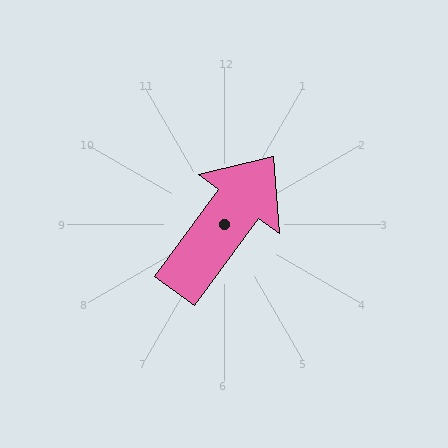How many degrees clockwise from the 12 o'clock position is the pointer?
Approximately 36 degrees.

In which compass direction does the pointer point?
Northeast.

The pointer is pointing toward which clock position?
Roughly 1 o'clock.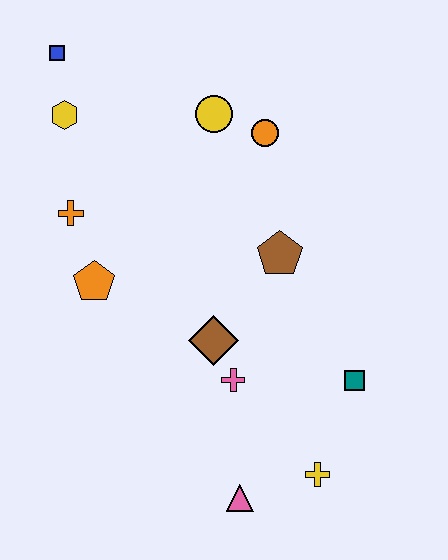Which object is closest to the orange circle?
The yellow circle is closest to the orange circle.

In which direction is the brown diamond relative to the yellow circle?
The brown diamond is below the yellow circle.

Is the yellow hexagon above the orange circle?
Yes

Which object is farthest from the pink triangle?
The blue square is farthest from the pink triangle.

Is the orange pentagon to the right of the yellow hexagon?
Yes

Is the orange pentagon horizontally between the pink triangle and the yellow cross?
No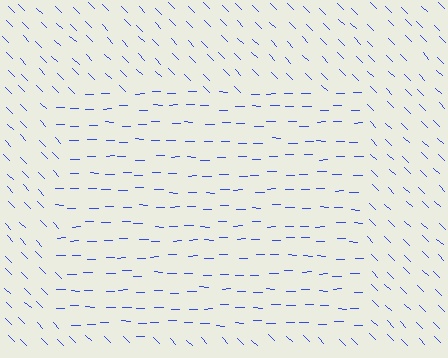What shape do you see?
I see a rectangle.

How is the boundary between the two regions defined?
The boundary is defined purely by a change in line orientation (approximately 45 degrees difference). All lines are the same color and thickness.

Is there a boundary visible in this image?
Yes, there is a texture boundary formed by a change in line orientation.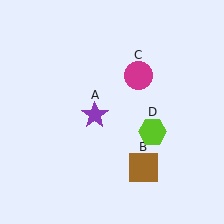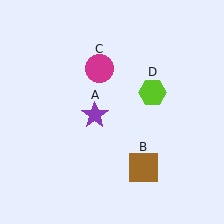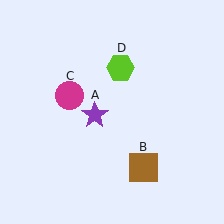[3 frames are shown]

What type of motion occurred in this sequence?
The magenta circle (object C), lime hexagon (object D) rotated counterclockwise around the center of the scene.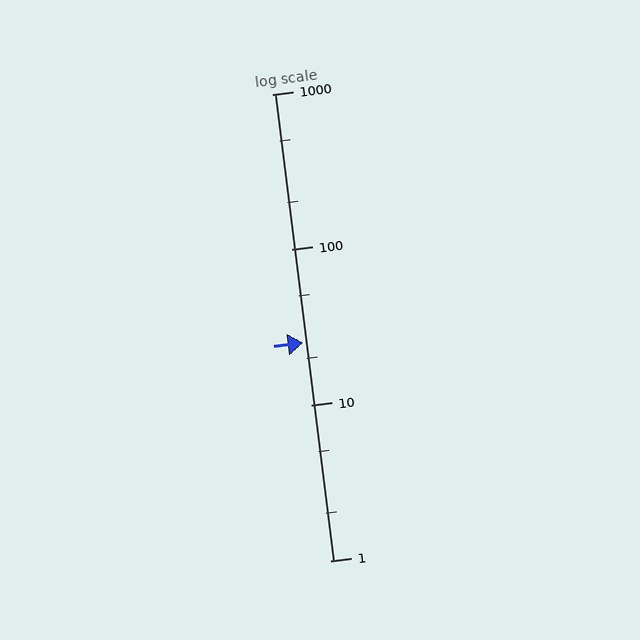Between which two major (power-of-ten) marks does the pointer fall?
The pointer is between 10 and 100.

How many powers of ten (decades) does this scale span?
The scale spans 3 decades, from 1 to 1000.